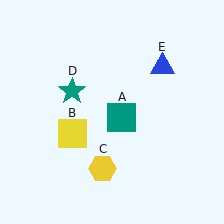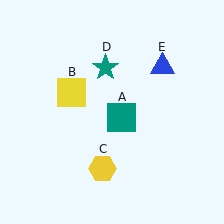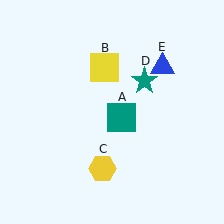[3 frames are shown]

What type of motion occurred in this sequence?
The yellow square (object B), teal star (object D) rotated clockwise around the center of the scene.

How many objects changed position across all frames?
2 objects changed position: yellow square (object B), teal star (object D).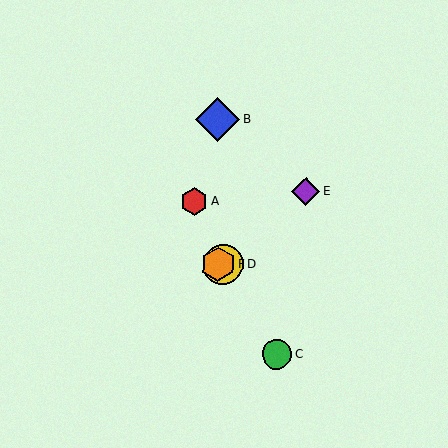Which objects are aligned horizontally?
Objects D, F are aligned horizontally.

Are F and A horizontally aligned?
No, F is at y≈264 and A is at y≈201.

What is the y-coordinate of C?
Object C is at y≈354.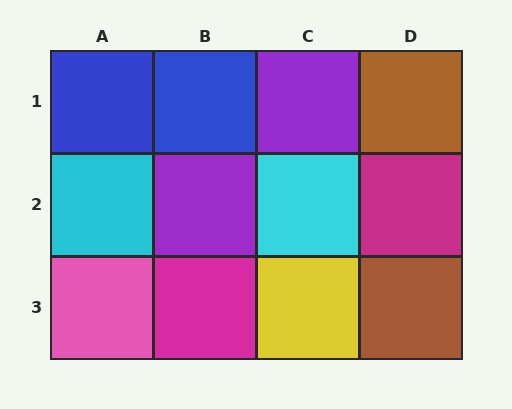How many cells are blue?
2 cells are blue.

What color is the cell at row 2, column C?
Cyan.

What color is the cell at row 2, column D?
Magenta.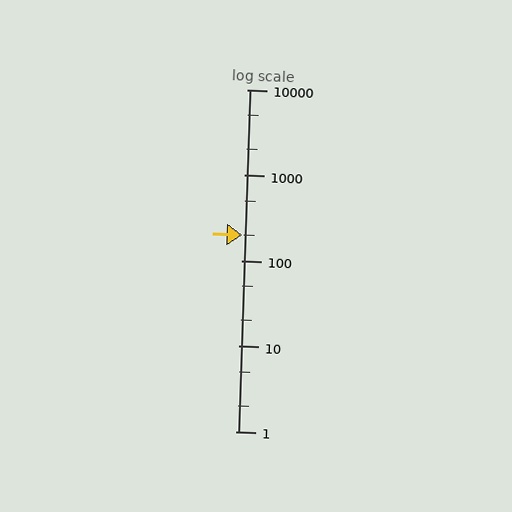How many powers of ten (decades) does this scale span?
The scale spans 4 decades, from 1 to 10000.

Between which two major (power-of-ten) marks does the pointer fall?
The pointer is between 100 and 1000.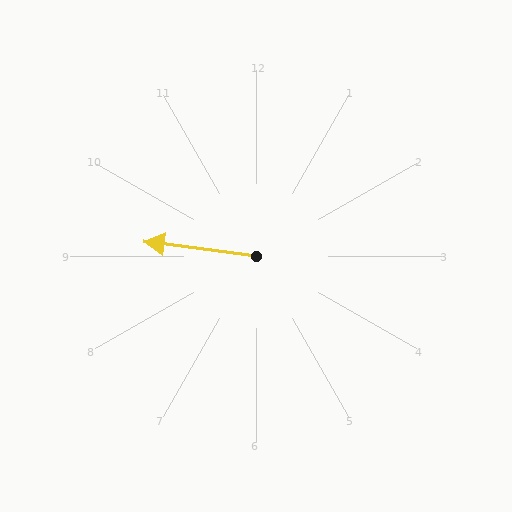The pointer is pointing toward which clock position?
Roughly 9 o'clock.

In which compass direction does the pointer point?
West.